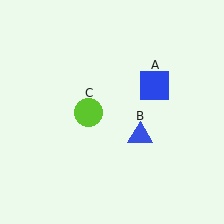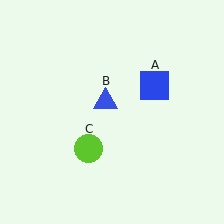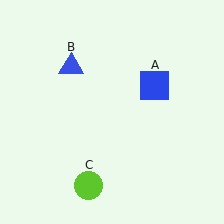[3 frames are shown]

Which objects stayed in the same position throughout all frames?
Blue square (object A) remained stationary.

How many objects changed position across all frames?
2 objects changed position: blue triangle (object B), lime circle (object C).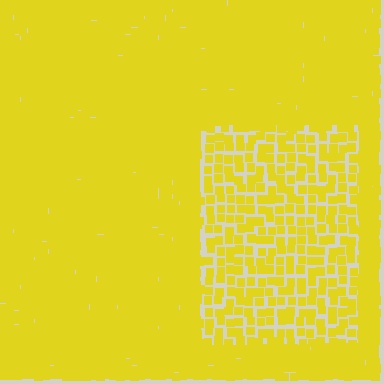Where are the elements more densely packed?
The elements are more densely packed outside the rectangle boundary.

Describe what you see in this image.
The image contains small yellow elements arranged at two different densities. A rectangle-shaped region is visible where the elements are less densely packed than the surrounding area.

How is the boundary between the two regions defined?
The boundary is defined by a change in element density (approximately 2.2x ratio). All elements are the same color, size, and shape.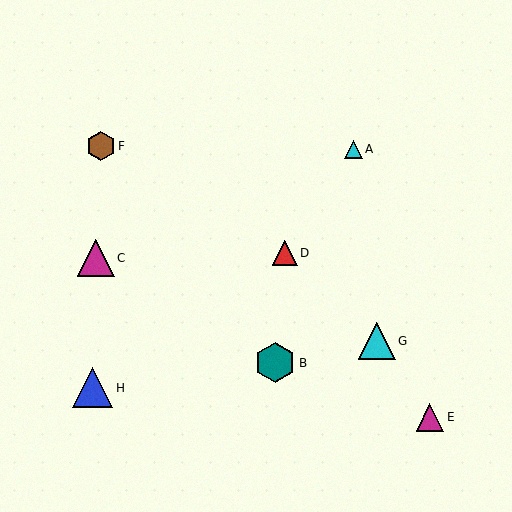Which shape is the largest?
The teal hexagon (labeled B) is the largest.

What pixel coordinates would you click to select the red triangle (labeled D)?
Click at (285, 253) to select the red triangle D.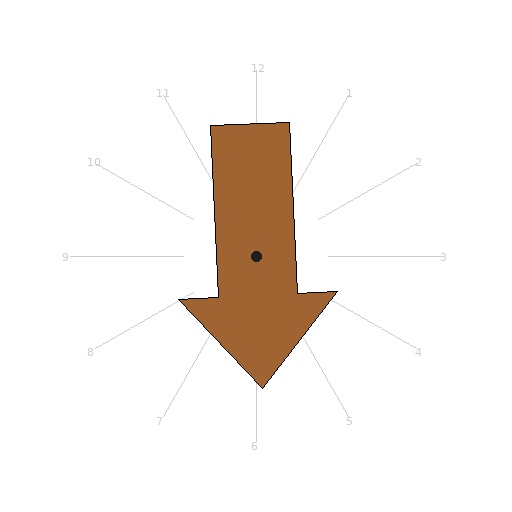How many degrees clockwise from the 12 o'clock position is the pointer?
Approximately 177 degrees.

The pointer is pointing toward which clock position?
Roughly 6 o'clock.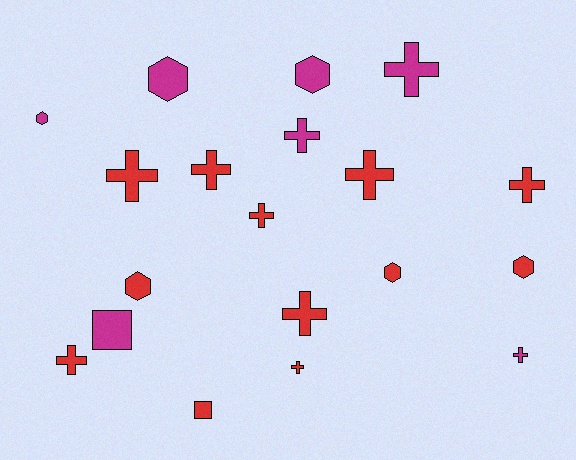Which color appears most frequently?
Red, with 12 objects.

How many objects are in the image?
There are 19 objects.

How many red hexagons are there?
There are 3 red hexagons.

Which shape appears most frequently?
Cross, with 11 objects.